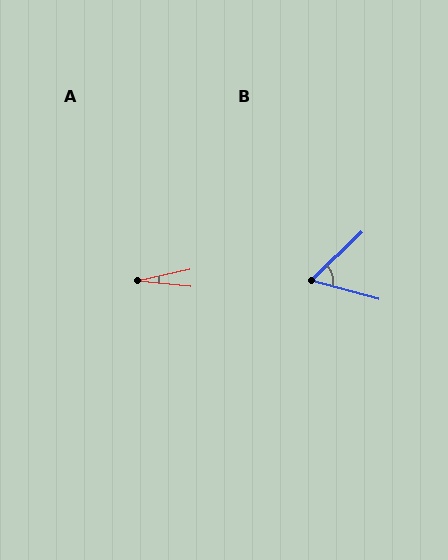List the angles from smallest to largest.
A (19°), B (59°).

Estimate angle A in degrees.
Approximately 19 degrees.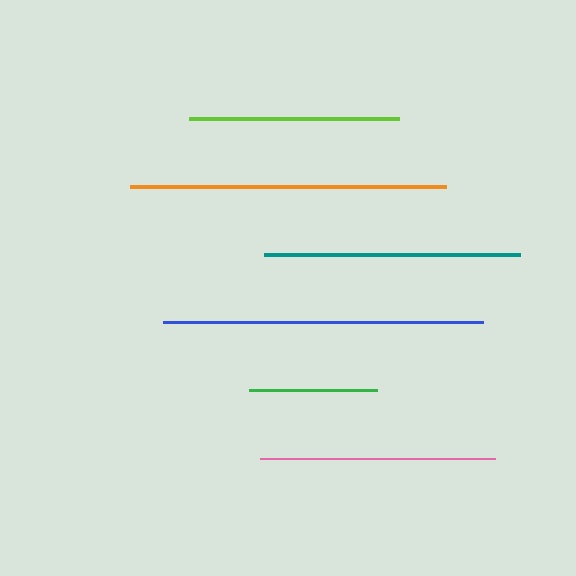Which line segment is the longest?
The blue line is the longest at approximately 320 pixels.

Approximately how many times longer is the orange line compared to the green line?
The orange line is approximately 2.5 times the length of the green line.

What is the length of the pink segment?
The pink segment is approximately 235 pixels long.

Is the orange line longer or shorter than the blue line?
The blue line is longer than the orange line.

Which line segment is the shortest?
The green line is the shortest at approximately 128 pixels.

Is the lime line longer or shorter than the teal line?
The teal line is longer than the lime line.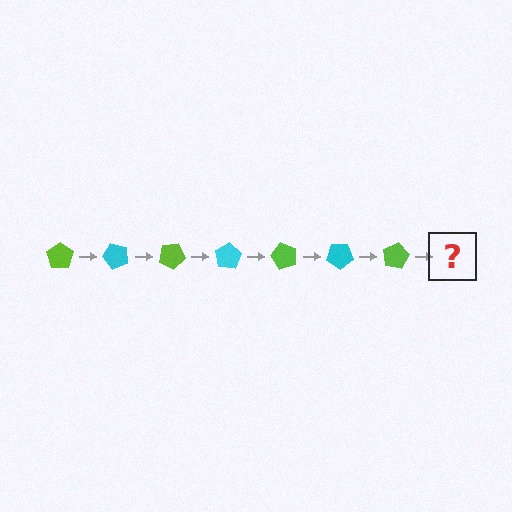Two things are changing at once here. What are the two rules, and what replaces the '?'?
The two rules are that it rotates 50 degrees each step and the color cycles through lime and cyan. The '?' should be a cyan pentagon, rotated 350 degrees from the start.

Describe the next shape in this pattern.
It should be a cyan pentagon, rotated 350 degrees from the start.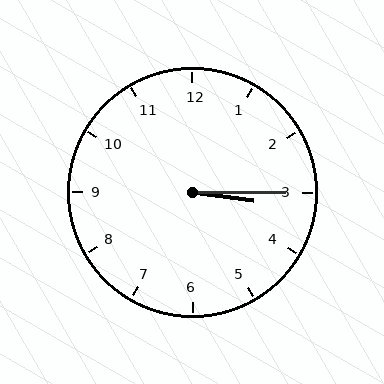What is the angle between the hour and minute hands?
Approximately 8 degrees.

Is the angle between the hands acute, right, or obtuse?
It is acute.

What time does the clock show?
3:15.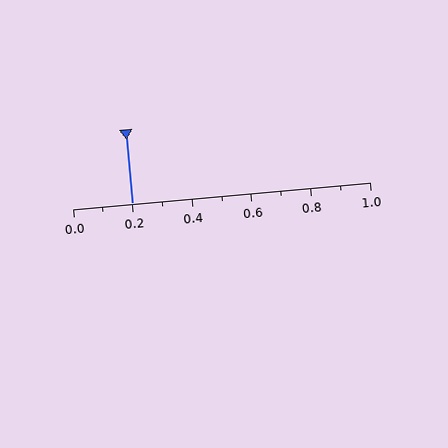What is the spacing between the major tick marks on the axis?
The major ticks are spaced 0.2 apart.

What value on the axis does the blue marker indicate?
The marker indicates approximately 0.2.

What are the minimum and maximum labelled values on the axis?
The axis runs from 0.0 to 1.0.